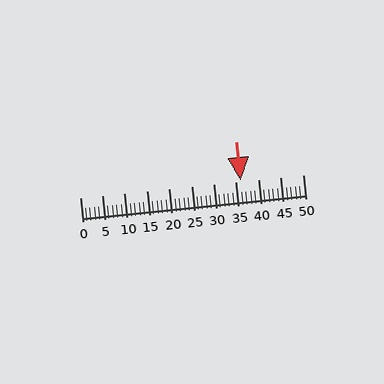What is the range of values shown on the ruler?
The ruler shows values from 0 to 50.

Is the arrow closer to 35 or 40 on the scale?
The arrow is closer to 35.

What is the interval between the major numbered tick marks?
The major tick marks are spaced 5 units apart.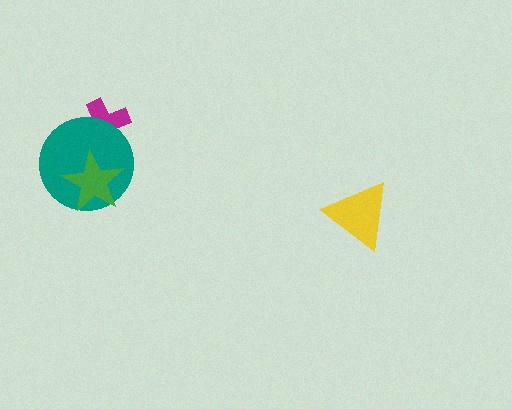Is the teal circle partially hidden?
Yes, it is partially covered by another shape.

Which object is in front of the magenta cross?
The teal circle is in front of the magenta cross.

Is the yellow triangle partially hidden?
No, no other shape covers it.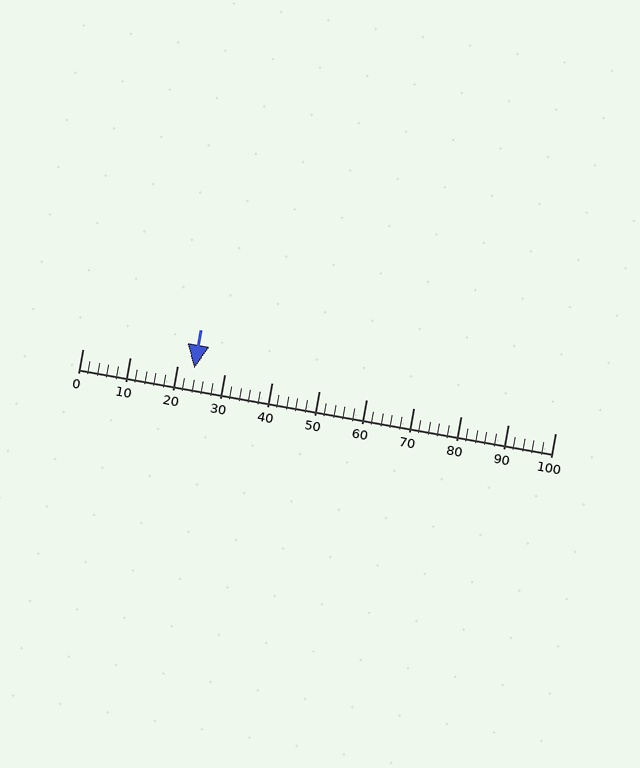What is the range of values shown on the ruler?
The ruler shows values from 0 to 100.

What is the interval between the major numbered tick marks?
The major tick marks are spaced 10 units apart.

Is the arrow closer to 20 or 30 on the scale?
The arrow is closer to 20.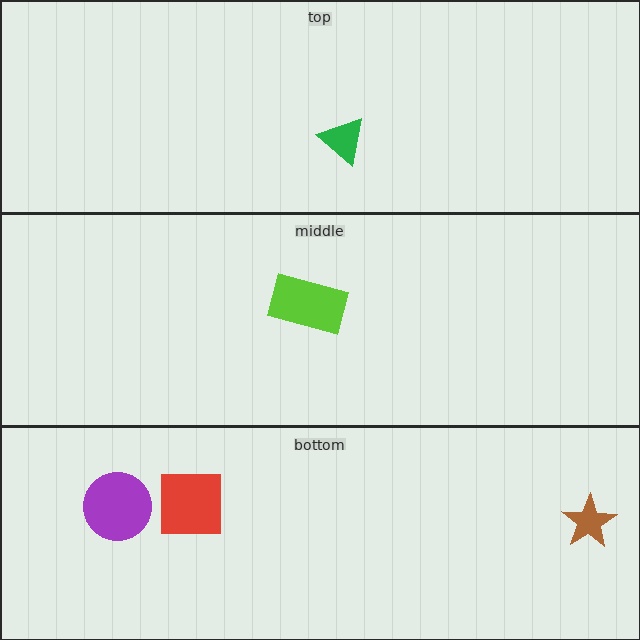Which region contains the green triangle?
The top region.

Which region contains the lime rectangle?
The middle region.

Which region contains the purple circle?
The bottom region.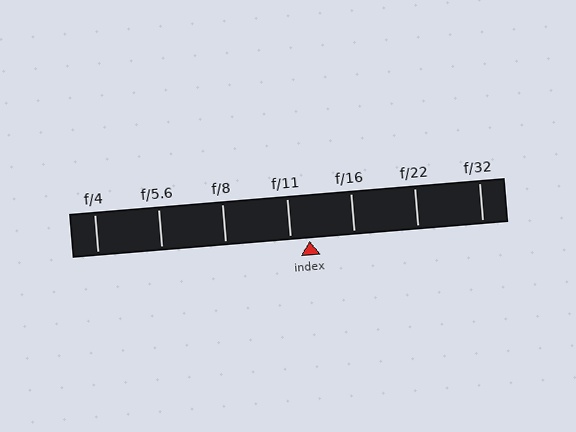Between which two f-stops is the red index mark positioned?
The index mark is between f/11 and f/16.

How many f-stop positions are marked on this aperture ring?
There are 7 f-stop positions marked.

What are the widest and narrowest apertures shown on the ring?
The widest aperture shown is f/4 and the narrowest is f/32.